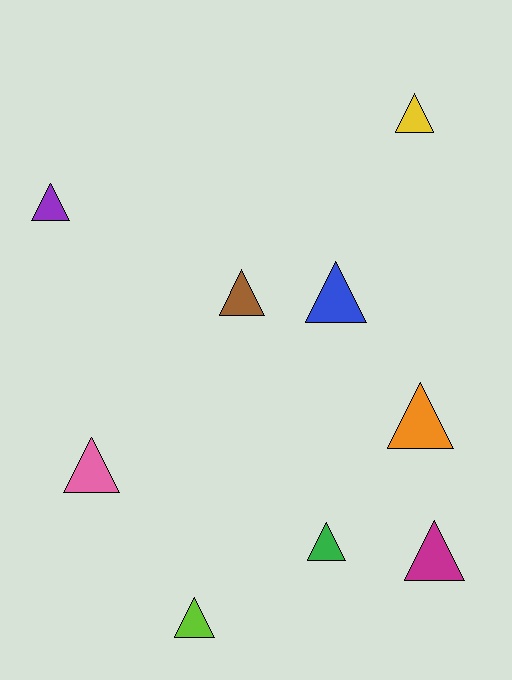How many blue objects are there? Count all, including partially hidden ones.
There is 1 blue object.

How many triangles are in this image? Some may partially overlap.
There are 9 triangles.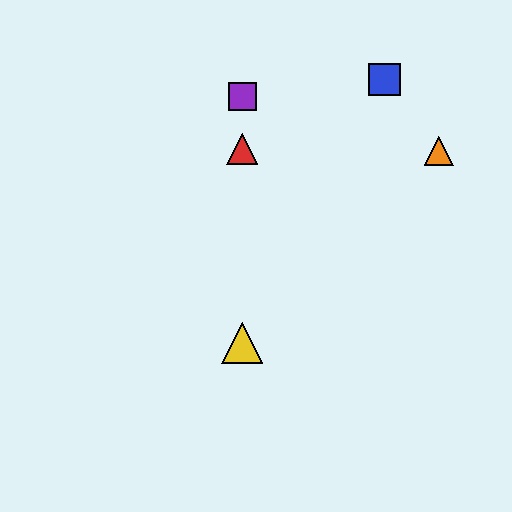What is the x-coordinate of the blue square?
The blue square is at x≈384.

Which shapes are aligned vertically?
The red triangle, the green triangle, the yellow triangle, the purple square are aligned vertically.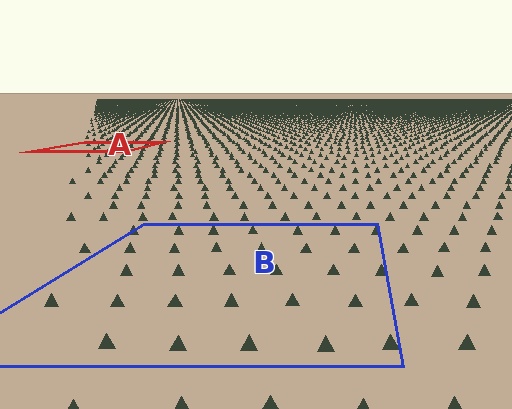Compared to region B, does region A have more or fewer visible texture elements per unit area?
Region A has more texture elements per unit area — they are packed more densely because it is farther away.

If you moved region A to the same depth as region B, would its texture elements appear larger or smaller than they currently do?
They would appear larger. At a closer depth, the same texture elements are projected at a bigger on-screen size.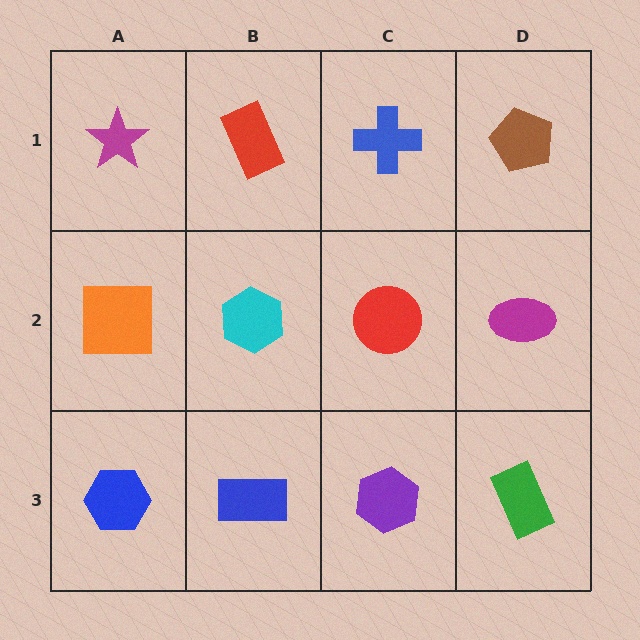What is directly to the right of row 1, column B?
A blue cross.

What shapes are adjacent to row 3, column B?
A cyan hexagon (row 2, column B), a blue hexagon (row 3, column A), a purple hexagon (row 3, column C).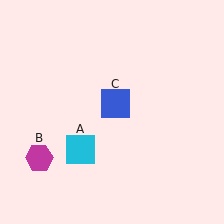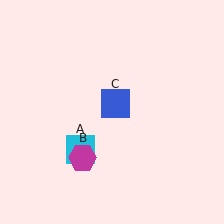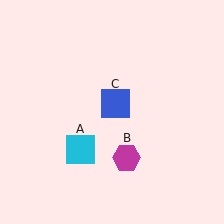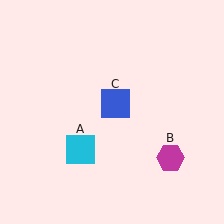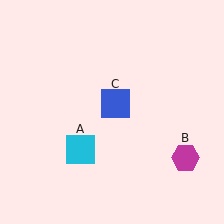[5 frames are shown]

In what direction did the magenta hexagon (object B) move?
The magenta hexagon (object B) moved right.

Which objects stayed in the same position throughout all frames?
Cyan square (object A) and blue square (object C) remained stationary.